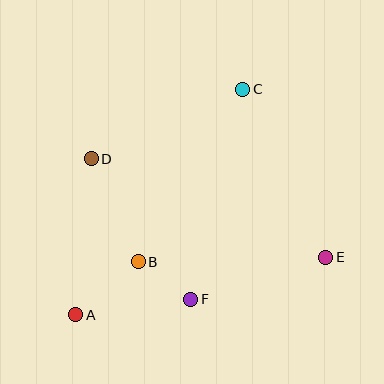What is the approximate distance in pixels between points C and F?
The distance between C and F is approximately 216 pixels.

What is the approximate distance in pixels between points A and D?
The distance between A and D is approximately 157 pixels.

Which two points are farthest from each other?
Points A and C are farthest from each other.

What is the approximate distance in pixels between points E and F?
The distance between E and F is approximately 142 pixels.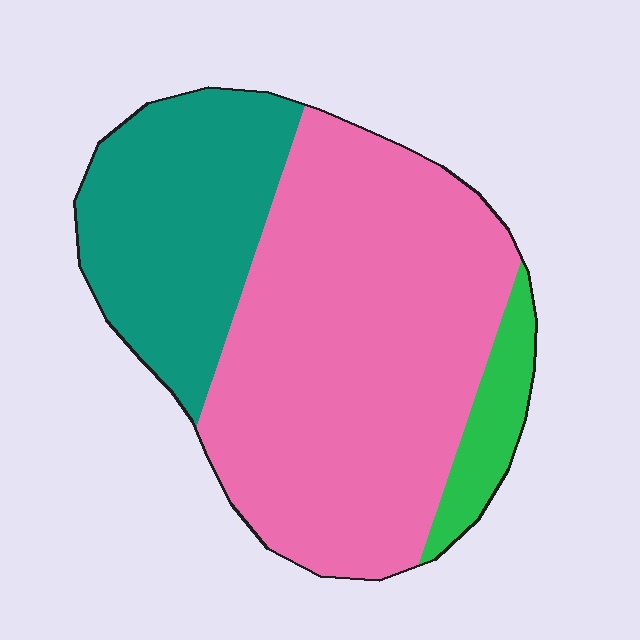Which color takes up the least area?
Green, at roughly 10%.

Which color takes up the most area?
Pink, at roughly 65%.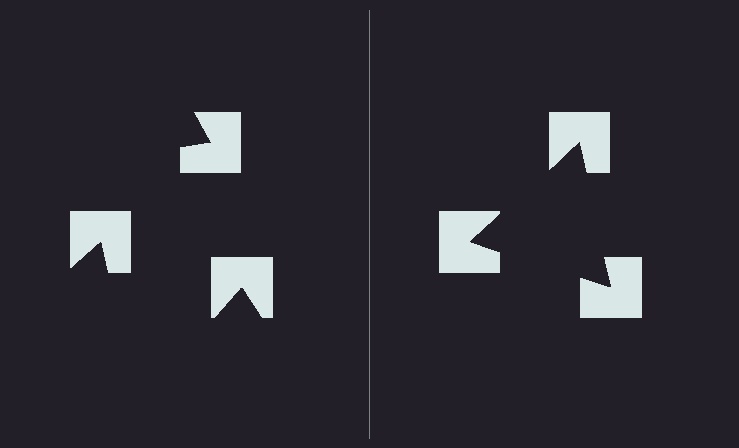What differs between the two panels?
The notched squares are positioned identically on both sides; only the wedge orientations differ. On the right they align to a triangle; on the left they are misaligned.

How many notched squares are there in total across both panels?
6 — 3 on each side.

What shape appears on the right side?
An illusory triangle.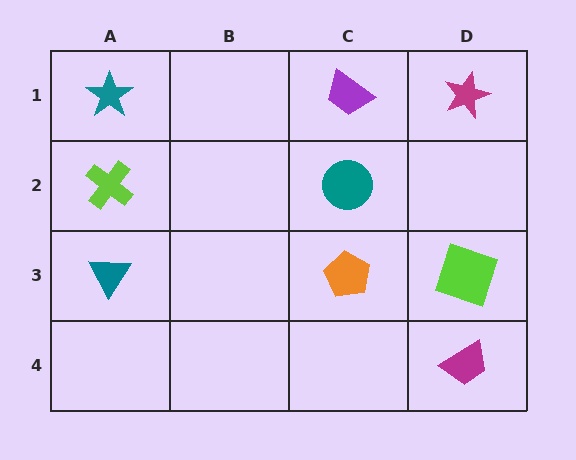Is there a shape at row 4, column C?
No, that cell is empty.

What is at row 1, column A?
A teal star.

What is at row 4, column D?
A magenta trapezoid.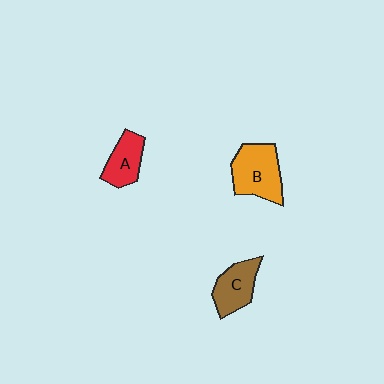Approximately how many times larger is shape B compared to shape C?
Approximately 1.3 times.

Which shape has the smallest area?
Shape A (red).